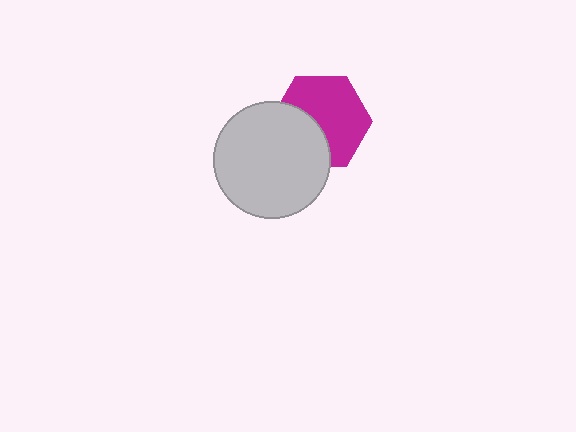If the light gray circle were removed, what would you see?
You would see the complete magenta hexagon.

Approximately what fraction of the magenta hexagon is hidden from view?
Roughly 37% of the magenta hexagon is hidden behind the light gray circle.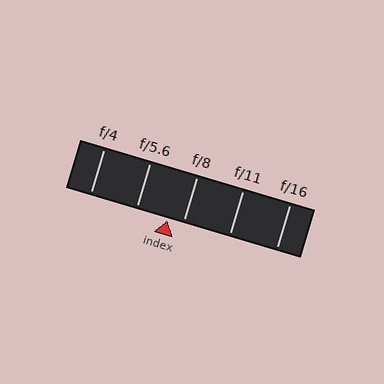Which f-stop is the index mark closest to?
The index mark is closest to f/8.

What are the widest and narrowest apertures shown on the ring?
The widest aperture shown is f/4 and the narrowest is f/16.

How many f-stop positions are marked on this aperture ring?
There are 5 f-stop positions marked.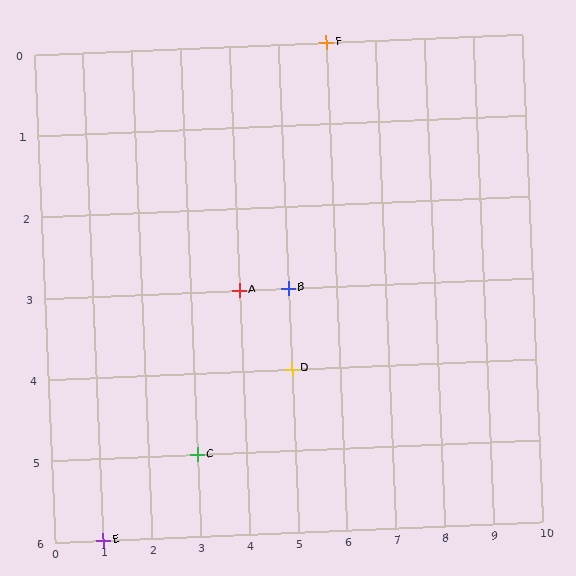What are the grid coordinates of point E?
Point E is at grid coordinates (1, 6).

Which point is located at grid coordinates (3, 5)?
Point C is at (3, 5).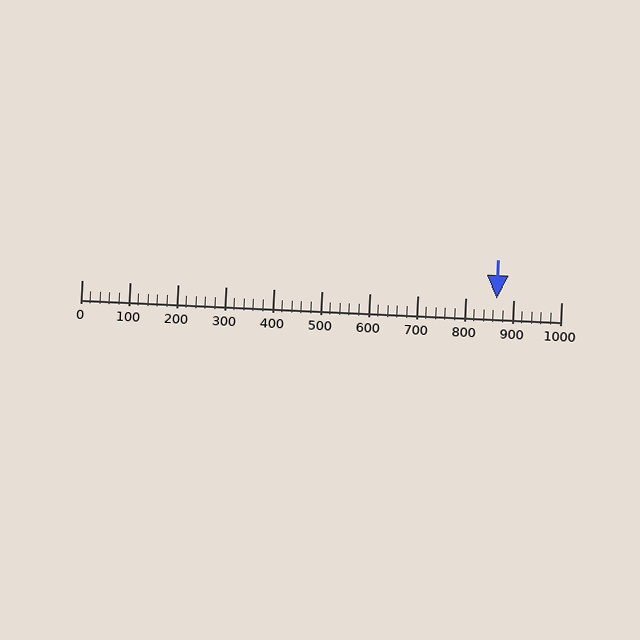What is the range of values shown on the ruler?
The ruler shows values from 0 to 1000.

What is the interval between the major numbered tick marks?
The major tick marks are spaced 100 units apart.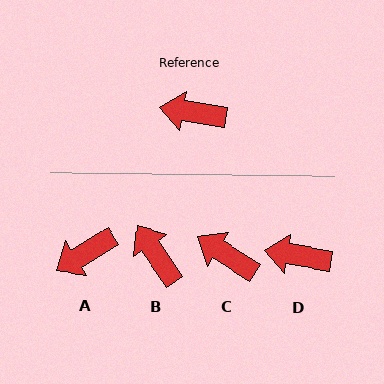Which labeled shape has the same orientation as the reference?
D.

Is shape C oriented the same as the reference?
No, it is off by about 22 degrees.